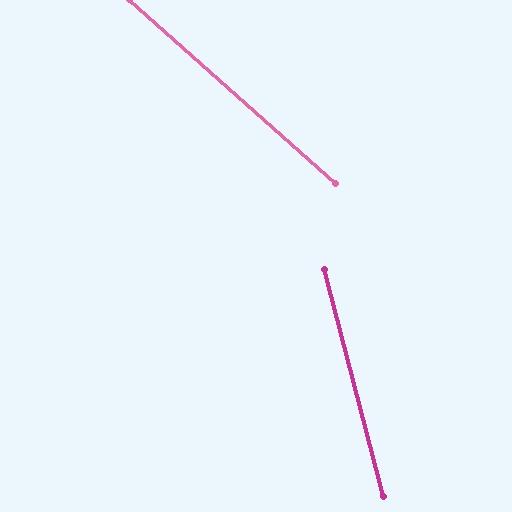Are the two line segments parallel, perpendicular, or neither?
Neither parallel nor perpendicular — they differ by about 34°.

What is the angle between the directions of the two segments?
Approximately 34 degrees.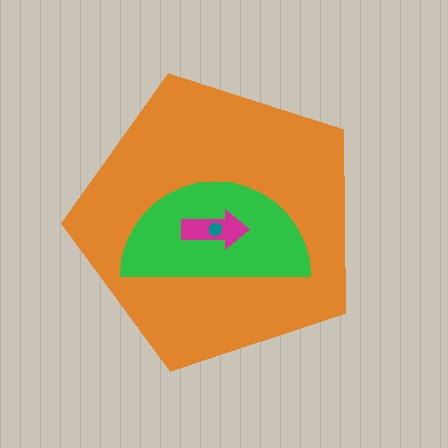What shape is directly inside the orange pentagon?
The green semicircle.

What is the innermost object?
The teal hexagon.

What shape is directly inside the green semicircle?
The magenta arrow.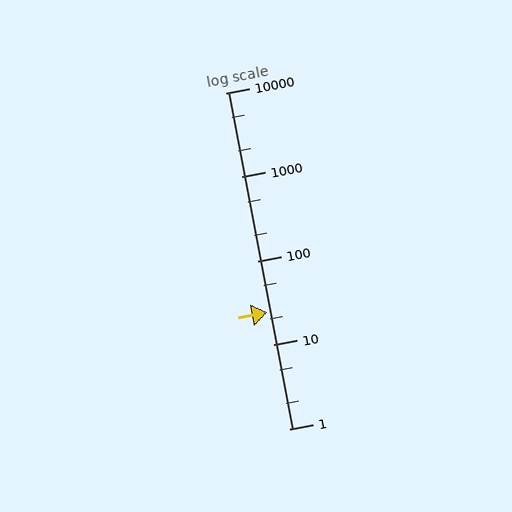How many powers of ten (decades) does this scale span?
The scale spans 4 decades, from 1 to 10000.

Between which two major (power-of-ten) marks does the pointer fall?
The pointer is between 10 and 100.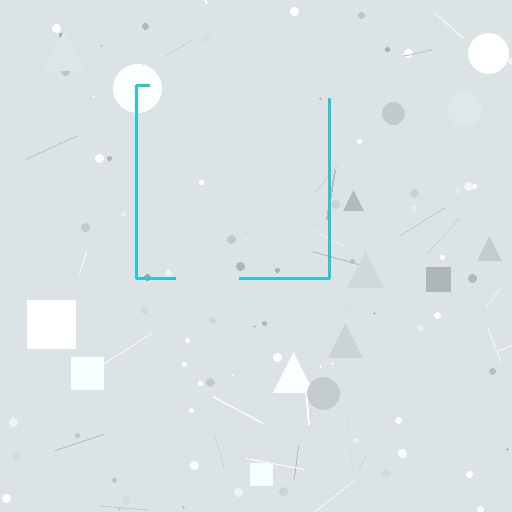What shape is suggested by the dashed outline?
The dashed outline suggests a square.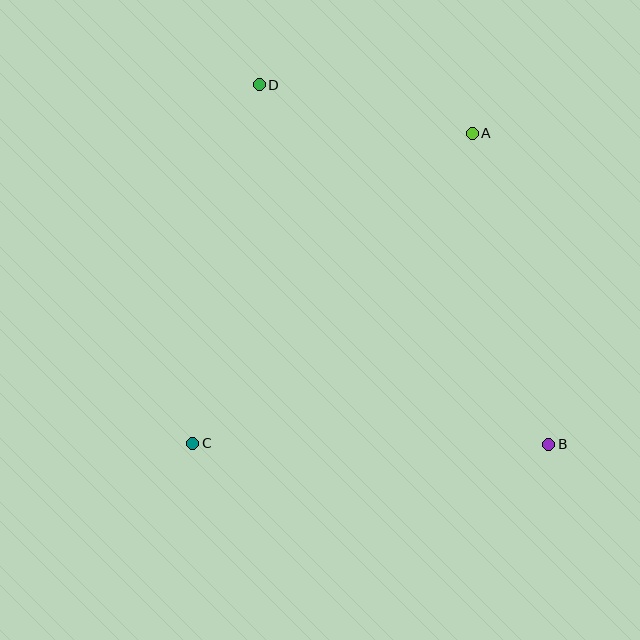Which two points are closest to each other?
Points A and D are closest to each other.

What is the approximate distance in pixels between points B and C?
The distance between B and C is approximately 356 pixels.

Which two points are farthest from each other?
Points B and D are farthest from each other.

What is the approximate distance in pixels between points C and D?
The distance between C and D is approximately 365 pixels.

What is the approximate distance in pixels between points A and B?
The distance between A and B is approximately 320 pixels.